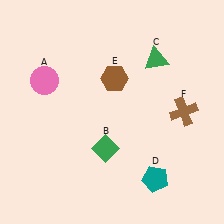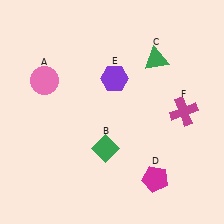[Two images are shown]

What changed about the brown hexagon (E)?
In Image 1, E is brown. In Image 2, it changed to purple.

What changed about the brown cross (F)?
In Image 1, F is brown. In Image 2, it changed to magenta.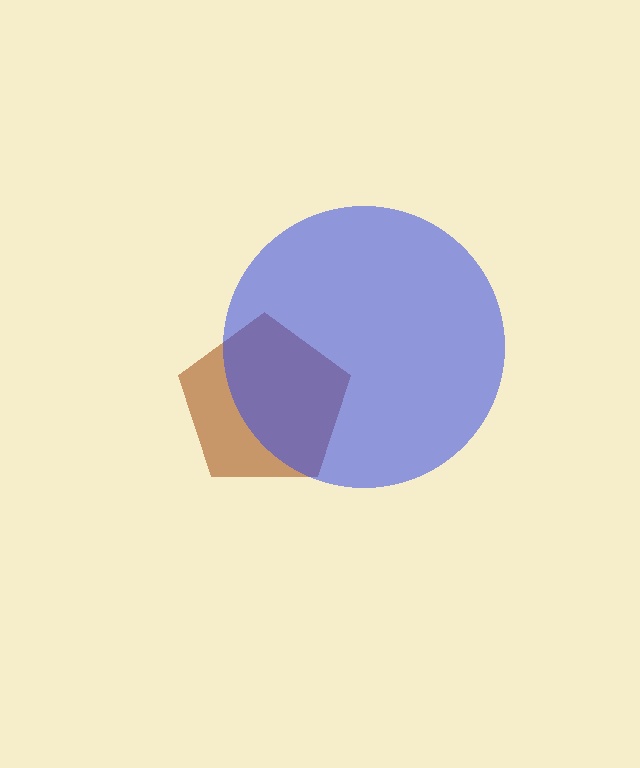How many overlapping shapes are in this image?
There are 2 overlapping shapes in the image.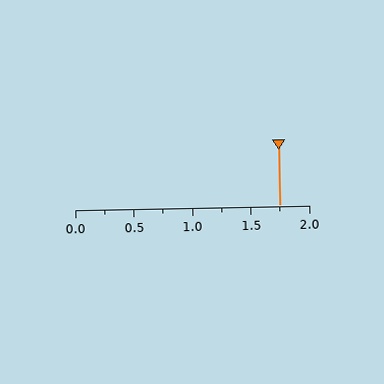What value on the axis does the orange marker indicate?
The marker indicates approximately 1.75.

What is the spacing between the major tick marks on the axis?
The major ticks are spaced 0.5 apart.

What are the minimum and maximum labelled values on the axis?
The axis runs from 0.0 to 2.0.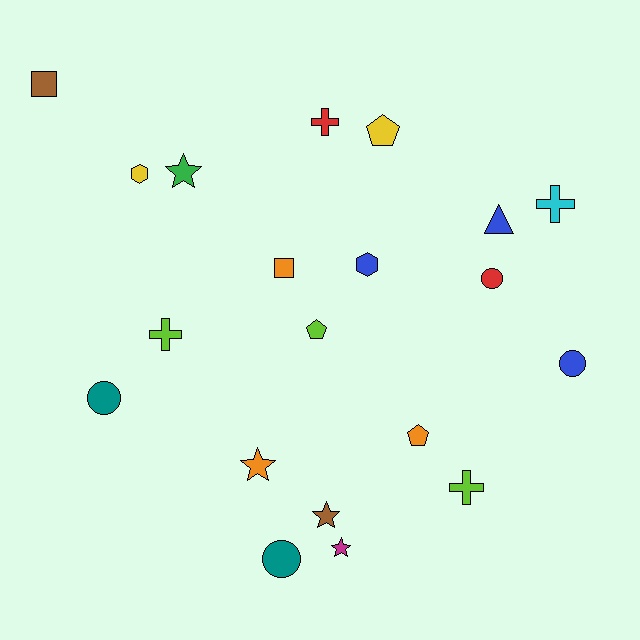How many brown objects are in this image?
There are 2 brown objects.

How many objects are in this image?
There are 20 objects.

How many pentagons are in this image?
There are 3 pentagons.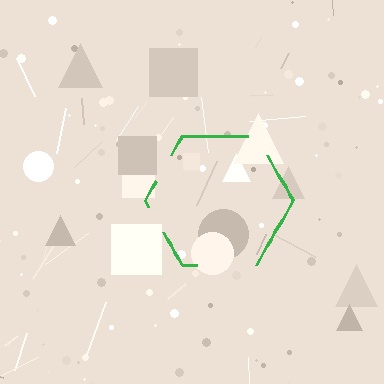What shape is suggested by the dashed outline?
The dashed outline suggests a hexagon.